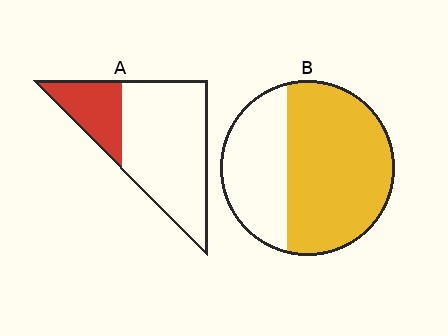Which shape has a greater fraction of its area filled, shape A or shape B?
Shape B.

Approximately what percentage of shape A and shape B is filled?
A is approximately 25% and B is approximately 65%.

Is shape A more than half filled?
No.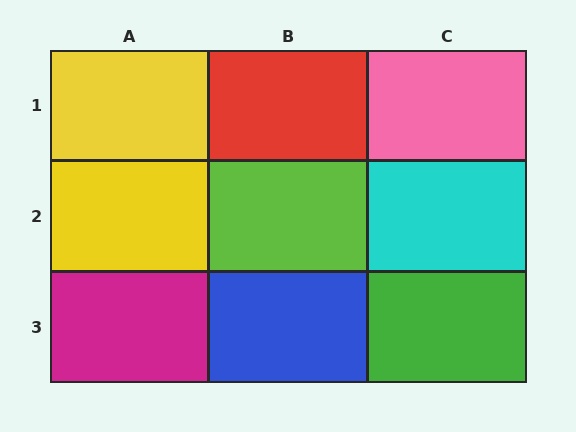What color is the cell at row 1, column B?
Red.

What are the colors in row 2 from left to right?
Yellow, lime, cyan.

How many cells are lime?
1 cell is lime.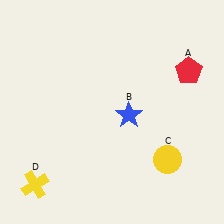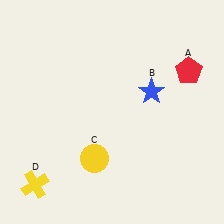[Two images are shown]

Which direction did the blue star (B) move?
The blue star (B) moved up.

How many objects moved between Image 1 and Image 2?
2 objects moved between the two images.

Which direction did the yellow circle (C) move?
The yellow circle (C) moved left.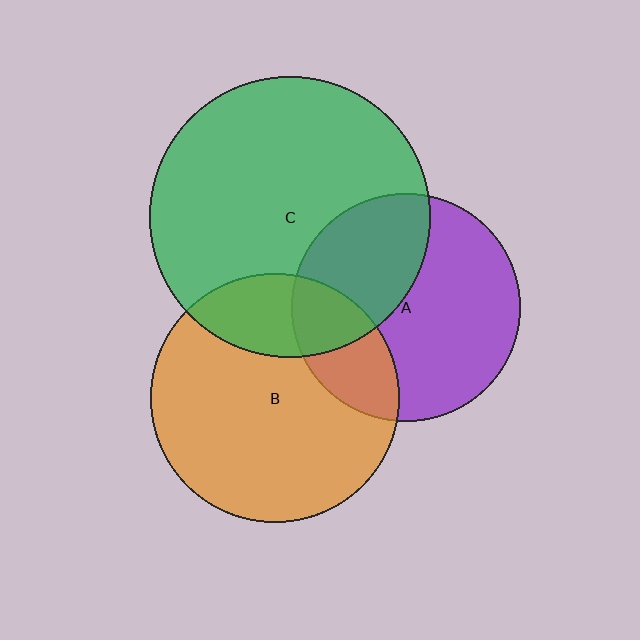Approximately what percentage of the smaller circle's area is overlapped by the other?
Approximately 25%.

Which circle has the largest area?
Circle C (green).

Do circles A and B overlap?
Yes.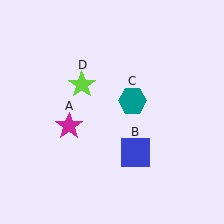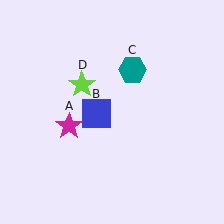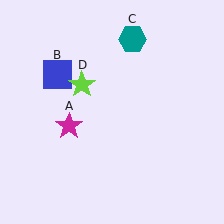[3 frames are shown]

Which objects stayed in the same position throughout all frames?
Magenta star (object A) and lime star (object D) remained stationary.